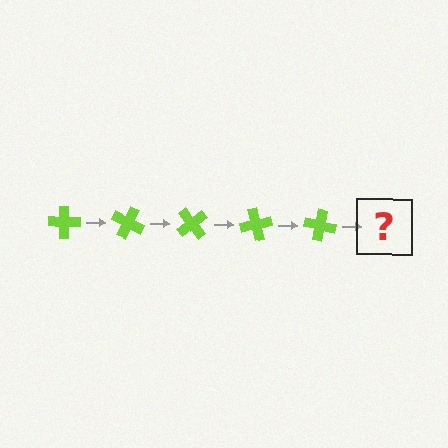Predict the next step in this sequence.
The next step is a lime cross rotated 125 degrees.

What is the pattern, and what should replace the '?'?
The pattern is that the cross rotates 25 degrees each step. The '?' should be a lime cross rotated 125 degrees.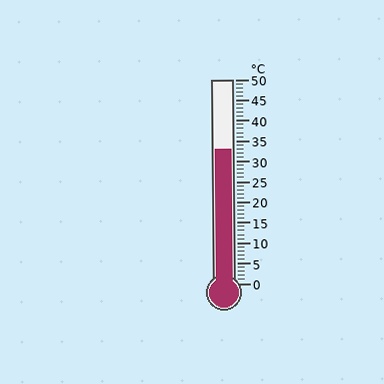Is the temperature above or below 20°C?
The temperature is above 20°C.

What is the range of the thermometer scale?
The thermometer scale ranges from 0°C to 50°C.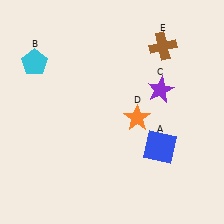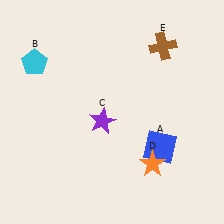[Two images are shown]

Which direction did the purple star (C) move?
The purple star (C) moved left.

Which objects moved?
The objects that moved are: the purple star (C), the orange star (D).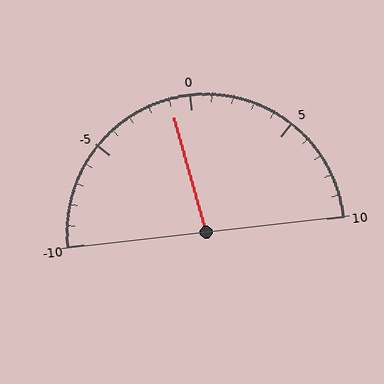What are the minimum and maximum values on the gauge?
The gauge ranges from -10 to 10.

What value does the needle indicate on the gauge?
The needle indicates approximately -1.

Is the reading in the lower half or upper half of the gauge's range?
The reading is in the lower half of the range (-10 to 10).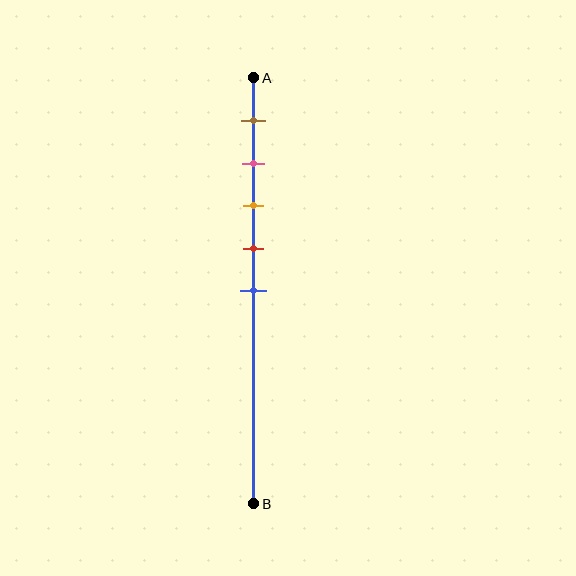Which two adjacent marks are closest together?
The pink and orange marks are the closest adjacent pair.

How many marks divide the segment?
There are 5 marks dividing the segment.